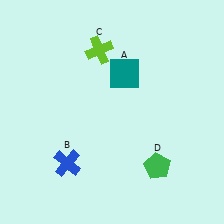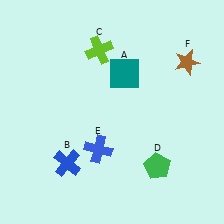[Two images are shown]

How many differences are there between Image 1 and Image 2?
There are 2 differences between the two images.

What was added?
A blue cross (E), a brown star (F) were added in Image 2.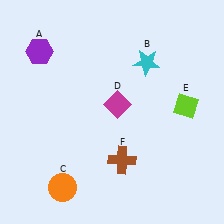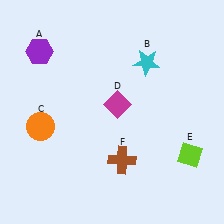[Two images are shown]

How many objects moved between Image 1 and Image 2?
2 objects moved between the two images.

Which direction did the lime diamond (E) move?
The lime diamond (E) moved down.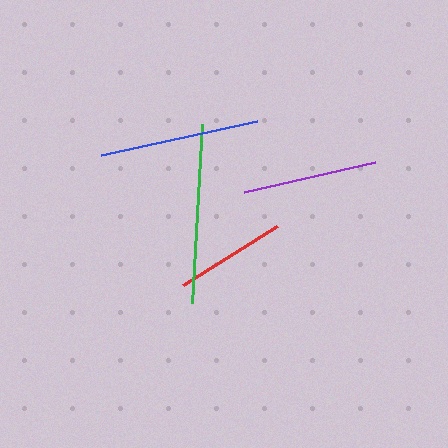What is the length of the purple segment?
The purple segment is approximately 134 pixels long.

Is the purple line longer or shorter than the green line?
The green line is longer than the purple line.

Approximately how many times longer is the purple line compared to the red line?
The purple line is approximately 1.2 times the length of the red line.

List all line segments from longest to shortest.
From longest to shortest: green, blue, purple, red.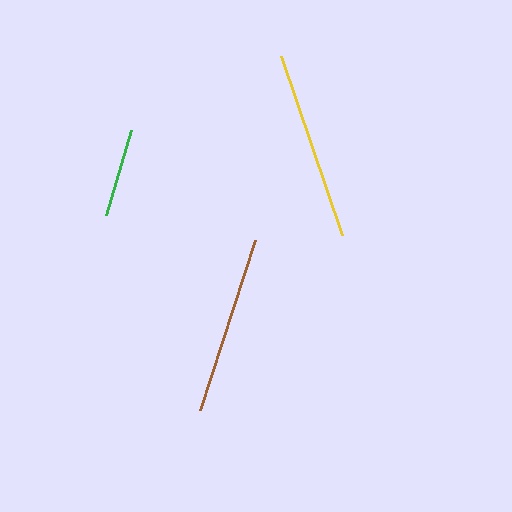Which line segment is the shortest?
The green line is the shortest at approximately 89 pixels.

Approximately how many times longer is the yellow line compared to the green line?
The yellow line is approximately 2.1 times the length of the green line.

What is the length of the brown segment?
The brown segment is approximately 178 pixels long.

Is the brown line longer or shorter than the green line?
The brown line is longer than the green line.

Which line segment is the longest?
The yellow line is the longest at approximately 190 pixels.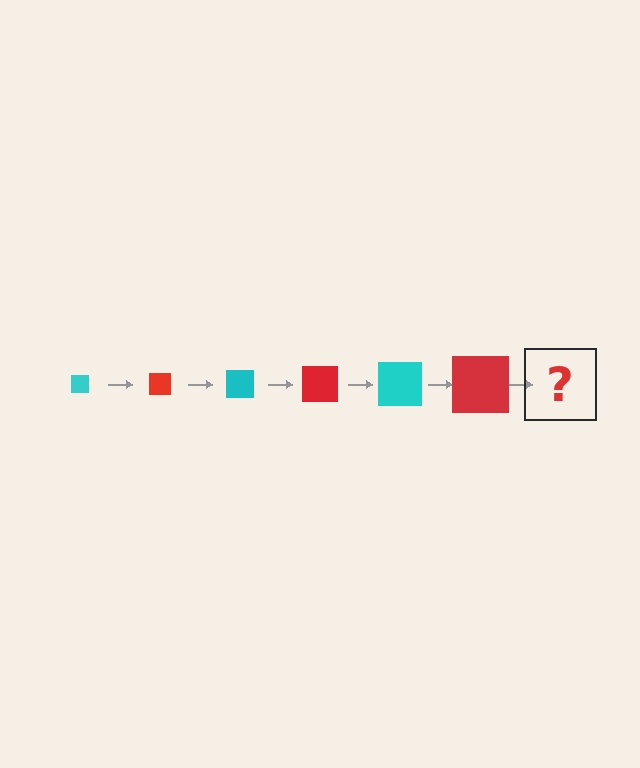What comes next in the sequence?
The next element should be a cyan square, larger than the previous one.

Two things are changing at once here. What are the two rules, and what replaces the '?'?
The two rules are that the square grows larger each step and the color cycles through cyan and red. The '?' should be a cyan square, larger than the previous one.